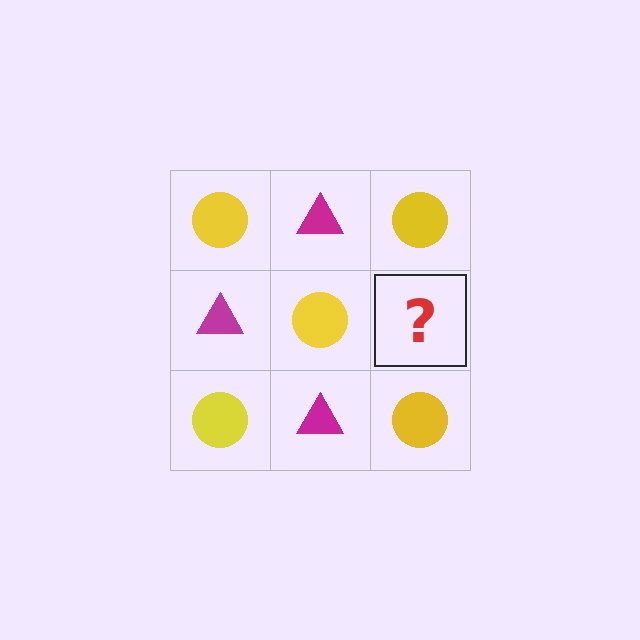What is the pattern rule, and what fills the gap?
The rule is that it alternates yellow circle and magenta triangle in a checkerboard pattern. The gap should be filled with a magenta triangle.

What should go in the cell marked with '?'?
The missing cell should contain a magenta triangle.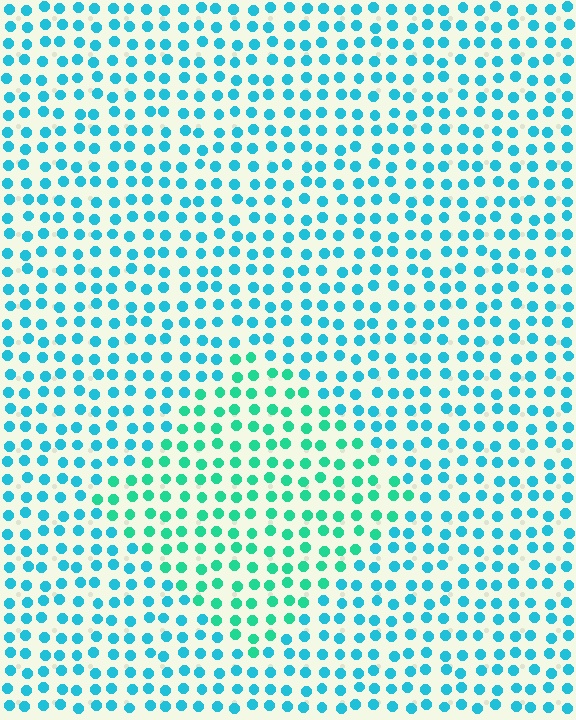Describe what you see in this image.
The image is filled with small cyan elements in a uniform arrangement. A diamond-shaped region is visible where the elements are tinted to a slightly different hue, forming a subtle color boundary.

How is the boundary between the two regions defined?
The boundary is defined purely by a slight shift in hue (about 31 degrees). Spacing, size, and orientation are identical on both sides.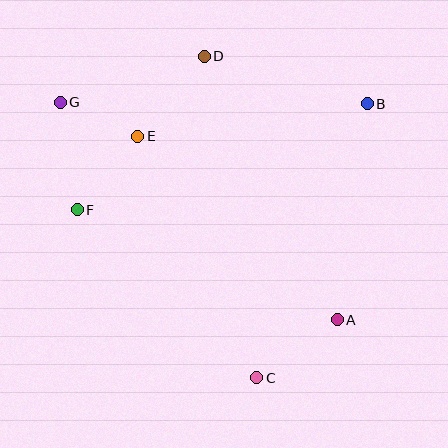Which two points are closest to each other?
Points E and G are closest to each other.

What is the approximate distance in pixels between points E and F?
The distance between E and F is approximately 95 pixels.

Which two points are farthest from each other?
Points A and G are farthest from each other.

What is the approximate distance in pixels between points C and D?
The distance between C and D is approximately 326 pixels.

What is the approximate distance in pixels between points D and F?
The distance between D and F is approximately 199 pixels.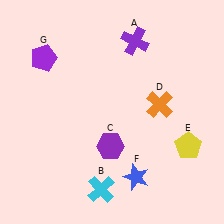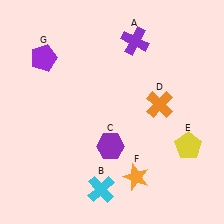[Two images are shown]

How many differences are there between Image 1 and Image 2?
There is 1 difference between the two images.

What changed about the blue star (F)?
In Image 1, F is blue. In Image 2, it changed to orange.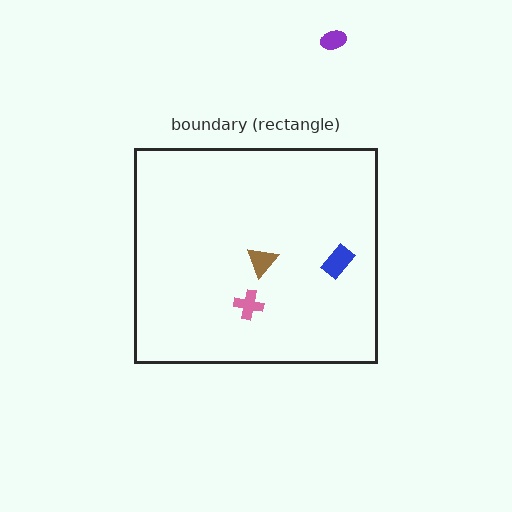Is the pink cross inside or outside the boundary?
Inside.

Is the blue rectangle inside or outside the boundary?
Inside.